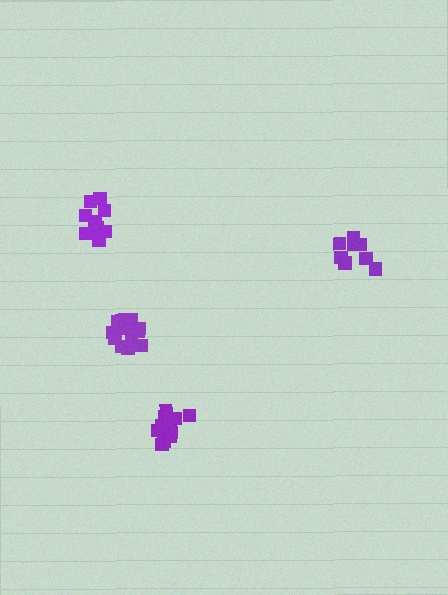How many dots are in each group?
Group 1: 8 dots, Group 2: 9 dots, Group 3: 13 dots, Group 4: 13 dots (43 total).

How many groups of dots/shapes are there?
There are 4 groups.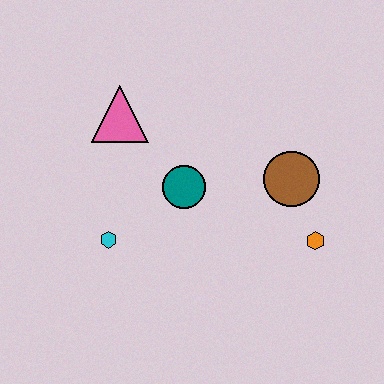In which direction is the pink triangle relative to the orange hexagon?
The pink triangle is to the left of the orange hexagon.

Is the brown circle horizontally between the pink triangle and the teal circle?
No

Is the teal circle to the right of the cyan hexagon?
Yes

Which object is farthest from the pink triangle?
The orange hexagon is farthest from the pink triangle.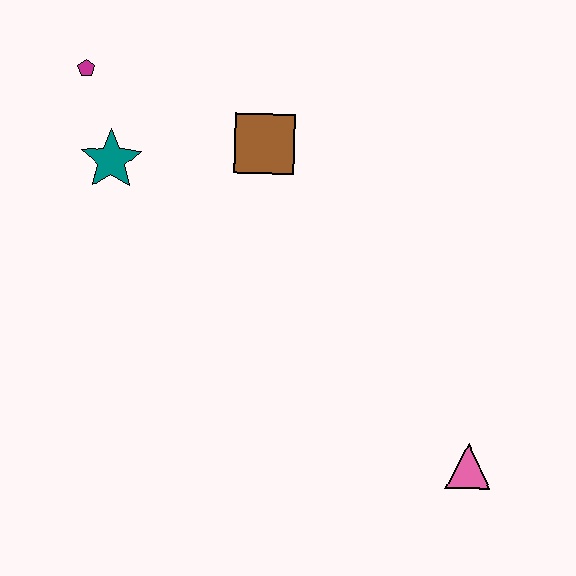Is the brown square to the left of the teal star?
No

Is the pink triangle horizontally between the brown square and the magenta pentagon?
No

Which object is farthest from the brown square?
The pink triangle is farthest from the brown square.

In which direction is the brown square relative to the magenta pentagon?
The brown square is to the right of the magenta pentagon.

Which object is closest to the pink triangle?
The brown square is closest to the pink triangle.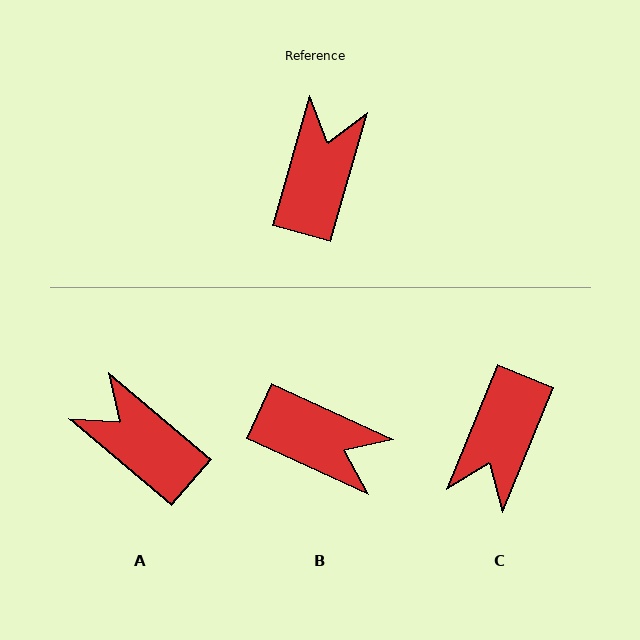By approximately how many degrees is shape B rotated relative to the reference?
Approximately 99 degrees clockwise.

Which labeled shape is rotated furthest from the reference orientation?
C, about 174 degrees away.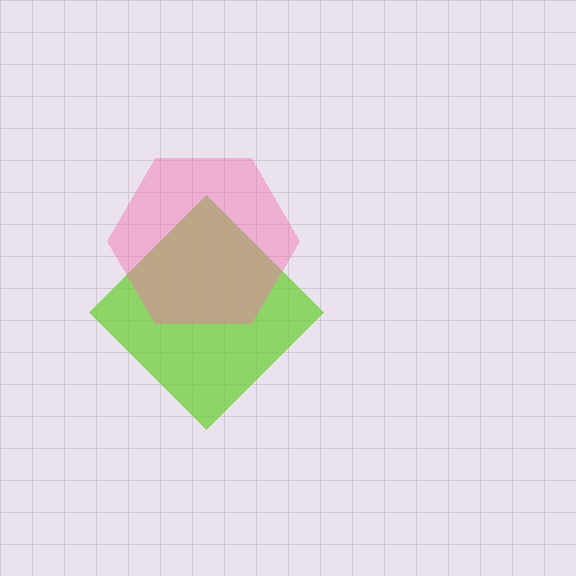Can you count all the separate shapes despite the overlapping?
Yes, there are 2 separate shapes.